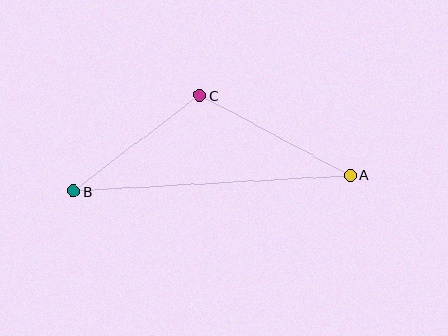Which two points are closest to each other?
Points B and C are closest to each other.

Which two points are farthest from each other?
Points A and B are farthest from each other.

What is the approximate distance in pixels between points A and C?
The distance between A and C is approximately 170 pixels.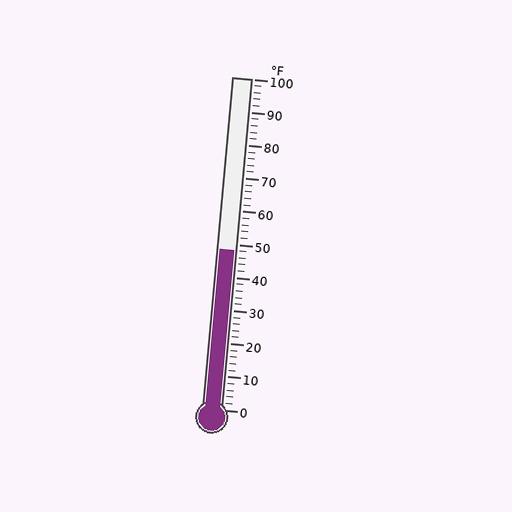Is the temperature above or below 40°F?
The temperature is above 40°F.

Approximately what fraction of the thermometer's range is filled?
The thermometer is filled to approximately 50% of its range.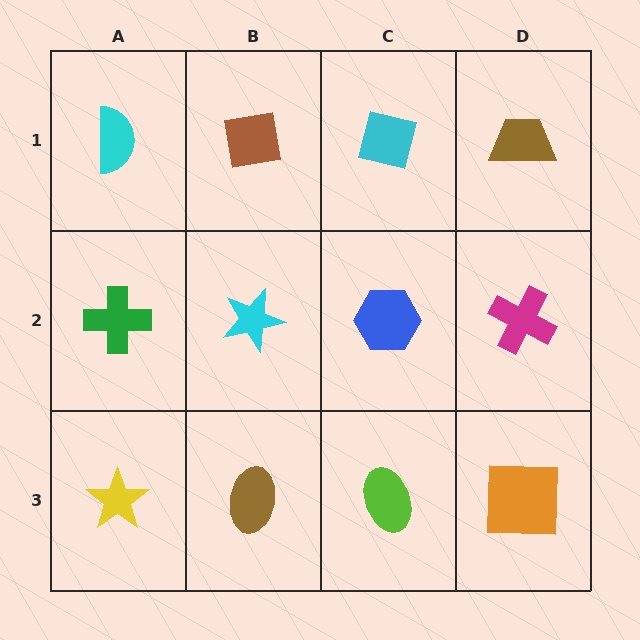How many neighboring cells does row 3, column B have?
3.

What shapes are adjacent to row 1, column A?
A green cross (row 2, column A), a brown square (row 1, column B).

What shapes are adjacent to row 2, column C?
A cyan square (row 1, column C), a lime ellipse (row 3, column C), a cyan star (row 2, column B), a magenta cross (row 2, column D).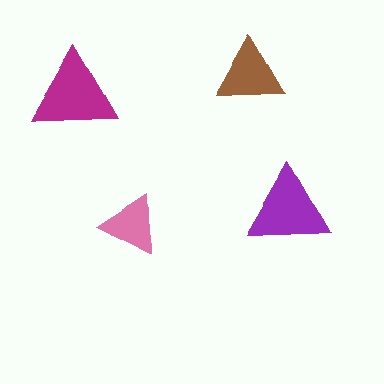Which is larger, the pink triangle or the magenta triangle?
The magenta one.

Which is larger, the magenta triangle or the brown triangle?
The magenta one.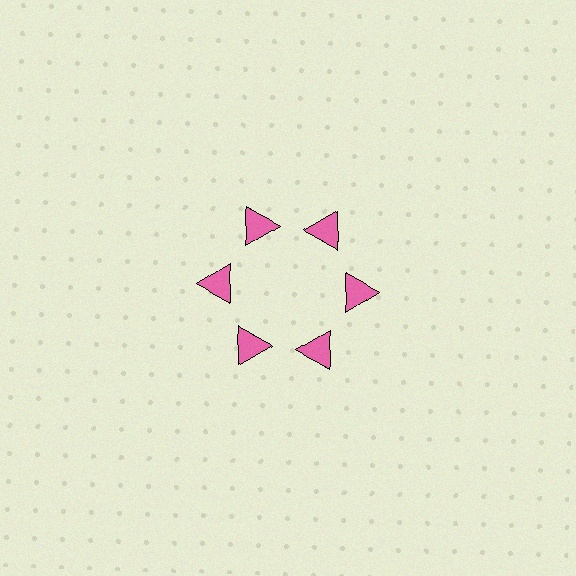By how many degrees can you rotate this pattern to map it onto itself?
The pattern maps onto itself every 60 degrees of rotation.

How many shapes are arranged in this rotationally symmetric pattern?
There are 6 shapes, arranged in 6 groups of 1.